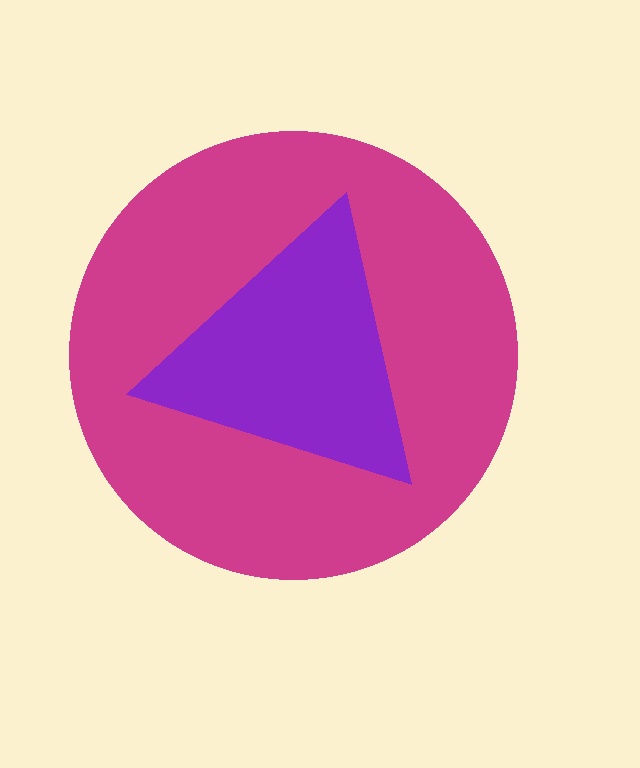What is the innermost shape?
The purple triangle.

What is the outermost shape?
The magenta circle.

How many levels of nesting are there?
2.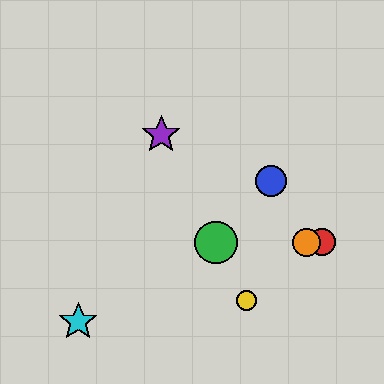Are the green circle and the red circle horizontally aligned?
Yes, both are at y≈242.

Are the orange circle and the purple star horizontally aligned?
No, the orange circle is at y≈242 and the purple star is at y≈135.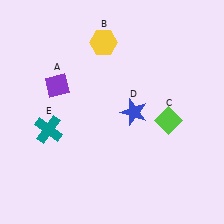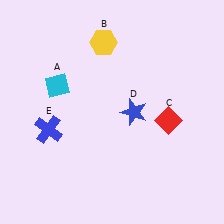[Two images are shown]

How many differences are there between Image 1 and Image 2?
There are 3 differences between the two images.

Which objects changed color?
A changed from purple to cyan. C changed from lime to red. E changed from teal to blue.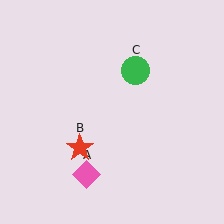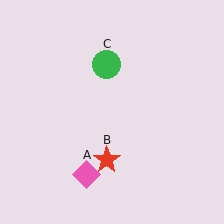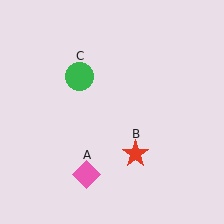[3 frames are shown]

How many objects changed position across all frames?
2 objects changed position: red star (object B), green circle (object C).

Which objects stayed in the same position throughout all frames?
Pink diamond (object A) remained stationary.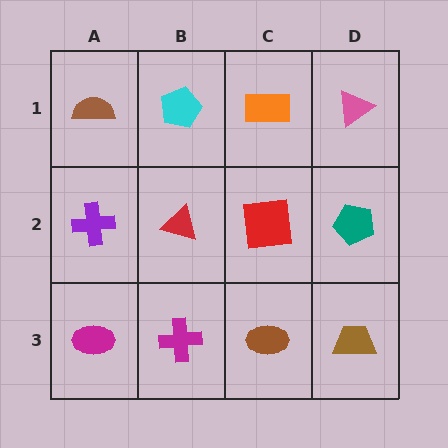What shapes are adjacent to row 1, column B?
A red triangle (row 2, column B), a brown semicircle (row 1, column A), an orange rectangle (row 1, column C).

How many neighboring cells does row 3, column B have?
3.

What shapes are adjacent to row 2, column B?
A cyan pentagon (row 1, column B), a magenta cross (row 3, column B), a purple cross (row 2, column A), a red square (row 2, column C).